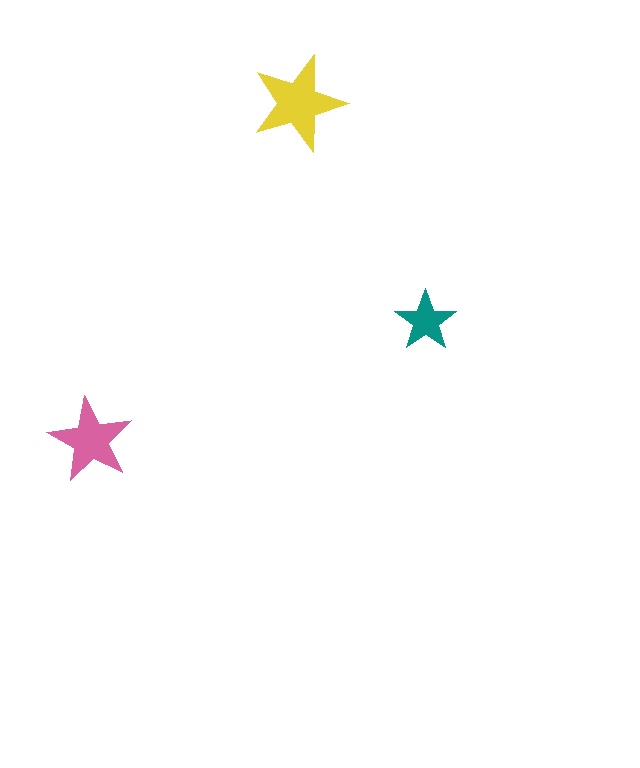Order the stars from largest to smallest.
the yellow one, the pink one, the teal one.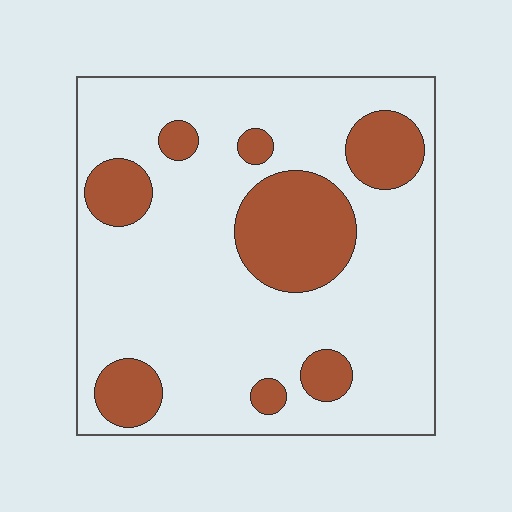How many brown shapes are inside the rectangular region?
8.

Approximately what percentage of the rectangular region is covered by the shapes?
Approximately 25%.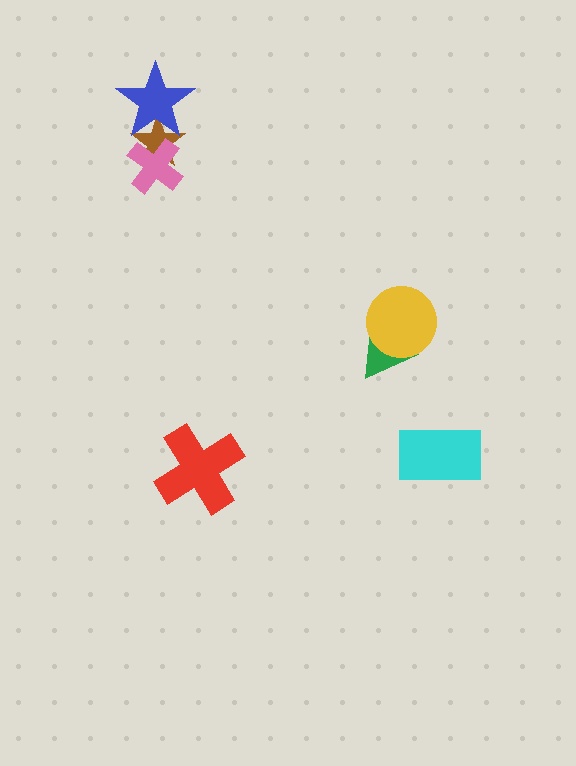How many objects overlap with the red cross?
0 objects overlap with the red cross.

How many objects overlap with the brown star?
2 objects overlap with the brown star.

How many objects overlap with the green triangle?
1 object overlaps with the green triangle.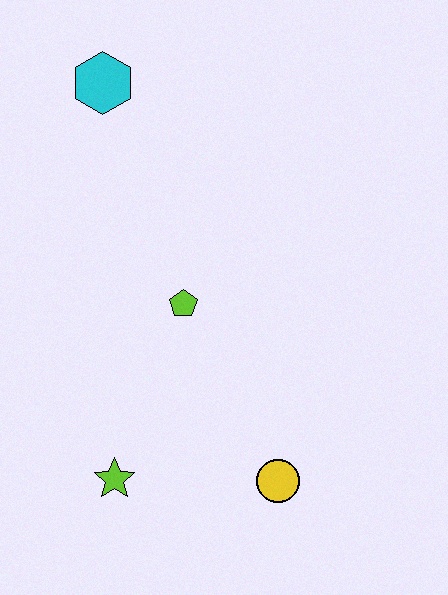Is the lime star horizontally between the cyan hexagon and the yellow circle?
Yes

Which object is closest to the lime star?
The yellow circle is closest to the lime star.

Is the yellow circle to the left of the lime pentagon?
No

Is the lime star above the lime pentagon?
No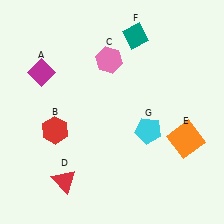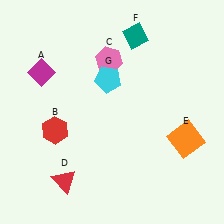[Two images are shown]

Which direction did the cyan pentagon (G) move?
The cyan pentagon (G) moved up.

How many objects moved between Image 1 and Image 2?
1 object moved between the two images.